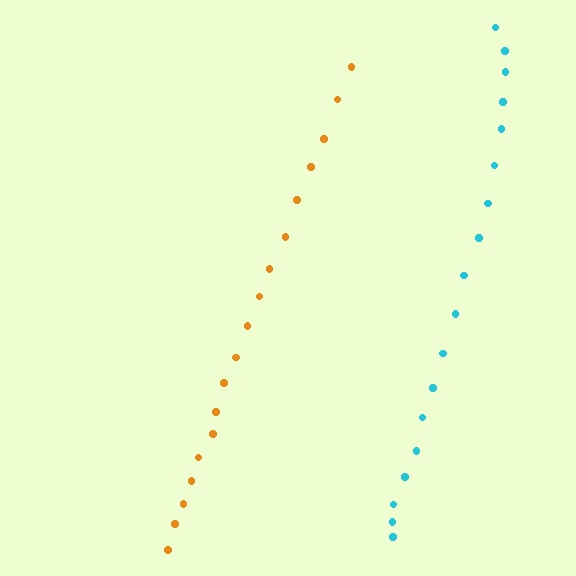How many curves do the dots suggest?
There are 2 distinct paths.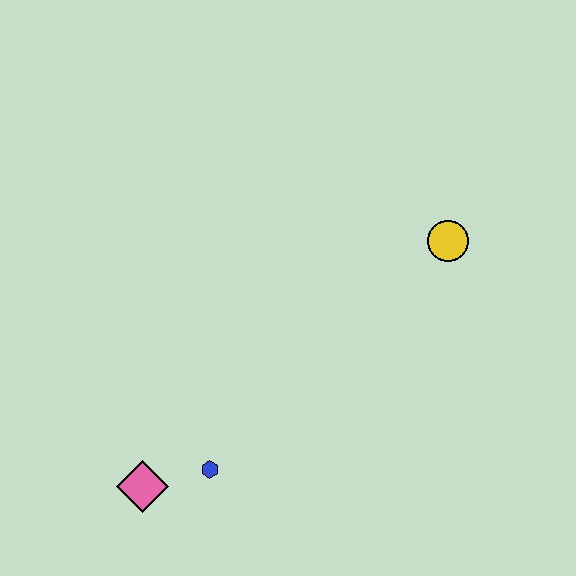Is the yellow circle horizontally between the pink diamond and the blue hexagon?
No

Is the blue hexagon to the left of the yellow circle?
Yes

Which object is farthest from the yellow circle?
The pink diamond is farthest from the yellow circle.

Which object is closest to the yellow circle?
The blue hexagon is closest to the yellow circle.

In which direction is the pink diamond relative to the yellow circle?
The pink diamond is to the left of the yellow circle.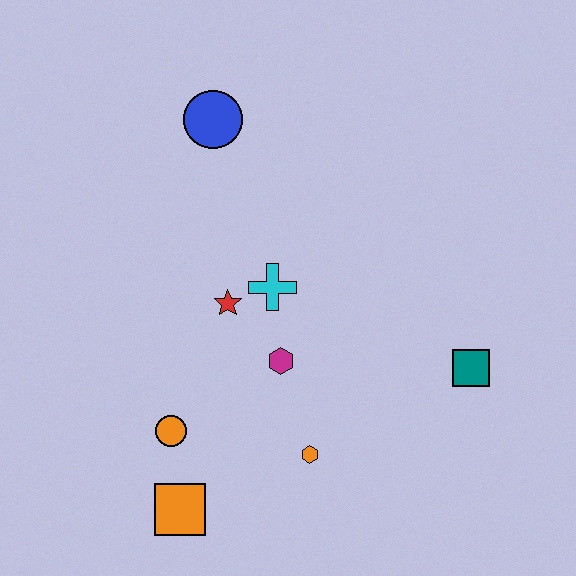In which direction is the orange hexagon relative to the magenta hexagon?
The orange hexagon is below the magenta hexagon.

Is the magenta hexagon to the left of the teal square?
Yes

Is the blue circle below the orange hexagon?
No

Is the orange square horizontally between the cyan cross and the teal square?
No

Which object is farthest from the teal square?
The blue circle is farthest from the teal square.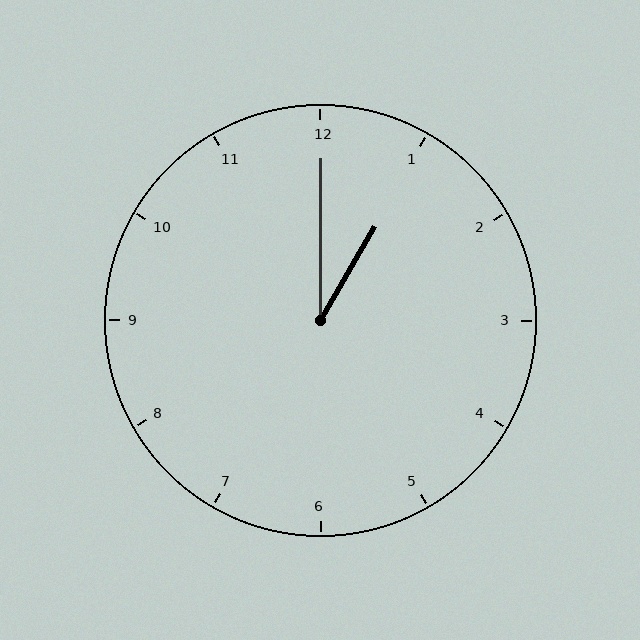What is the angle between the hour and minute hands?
Approximately 30 degrees.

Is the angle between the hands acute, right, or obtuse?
It is acute.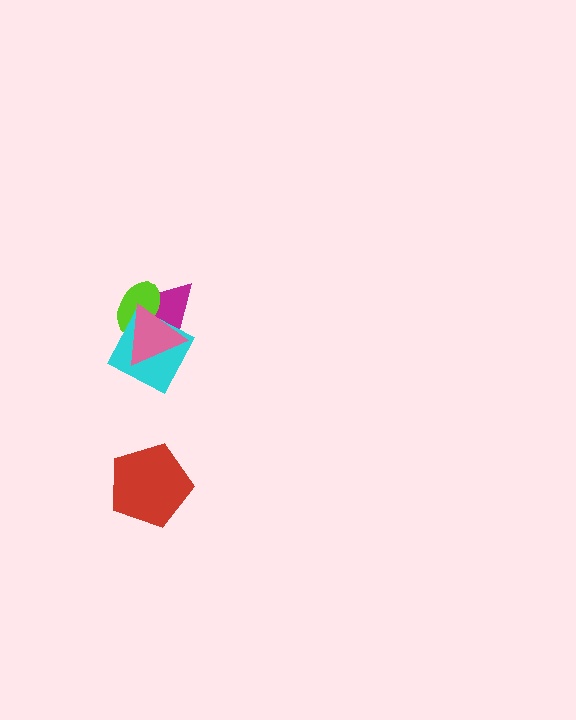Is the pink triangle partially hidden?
No, no other shape covers it.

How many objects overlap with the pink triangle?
3 objects overlap with the pink triangle.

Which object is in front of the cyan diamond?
The pink triangle is in front of the cyan diamond.